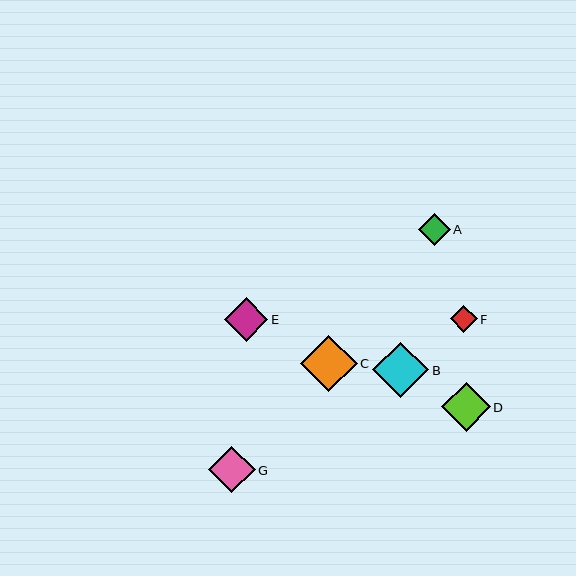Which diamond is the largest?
Diamond C is the largest with a size of approximately 56 pixels.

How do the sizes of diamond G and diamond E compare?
Diamond G and diamond E are approximately the same size.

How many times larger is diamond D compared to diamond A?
Diamond D is approximately 1.5 times the size of diamond A.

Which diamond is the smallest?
Diamond F is the smallest with a size of approximately 27 pixels.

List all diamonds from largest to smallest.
From largest to smallest: C, B, D, G, E, A, F.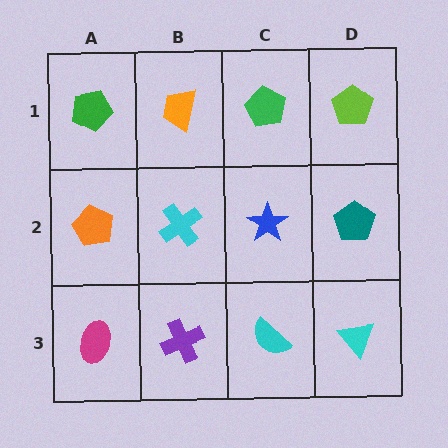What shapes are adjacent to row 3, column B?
A cyan cross (row 2, column B), a magenta ellipse (row 3, column A), a cyan semicircle (row 3, column C).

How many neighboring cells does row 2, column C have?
4.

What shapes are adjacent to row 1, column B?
A cyan cross (row 2, column B), a green pentagon (row 1, column A), a green pentagon (row 1, column C).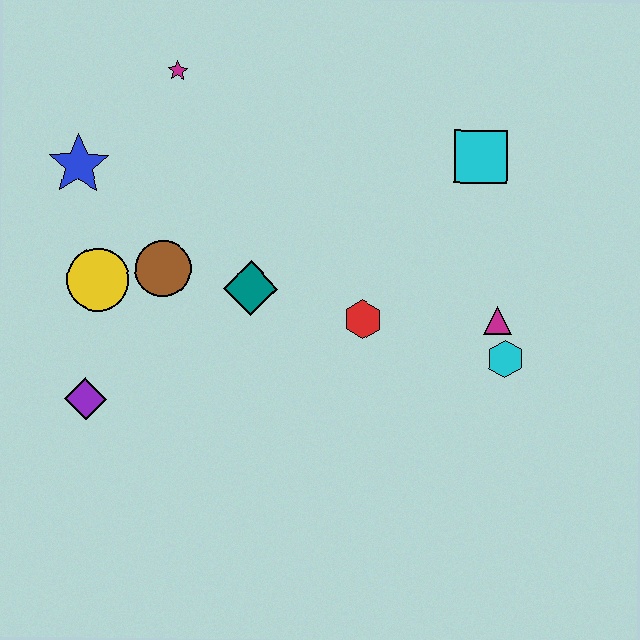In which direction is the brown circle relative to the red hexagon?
The brown circle is to the left of the red hexagon.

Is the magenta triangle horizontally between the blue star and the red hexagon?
No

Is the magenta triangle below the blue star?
Yes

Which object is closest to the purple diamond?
The yellow circle is closest to the purple diamond.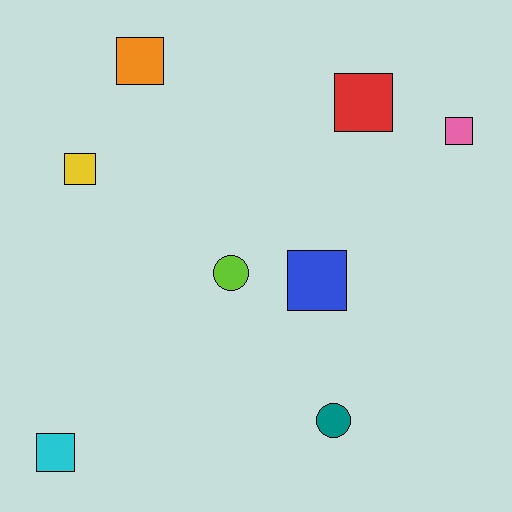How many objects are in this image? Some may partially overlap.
There are 8 objects.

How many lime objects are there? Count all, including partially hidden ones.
There is 1 lime object.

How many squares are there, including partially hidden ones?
There are 6 squares.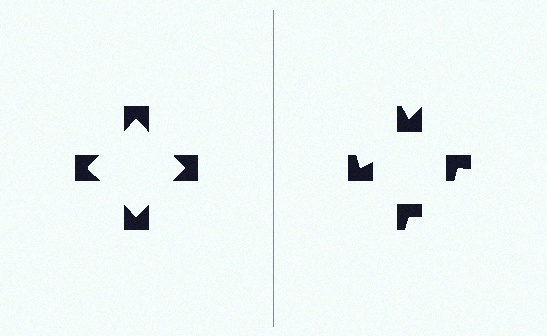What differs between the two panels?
The notched squares are positioned identically on both sides; only the wedge orientations differ. On the left they align to a square; on the right they are misaligned.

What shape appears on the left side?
An illusory square.